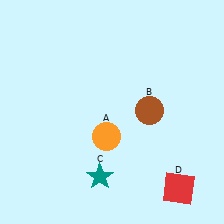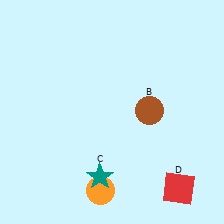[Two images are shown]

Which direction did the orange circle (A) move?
The orange circle (A) moved down.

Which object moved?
The orange circle (A) moved down.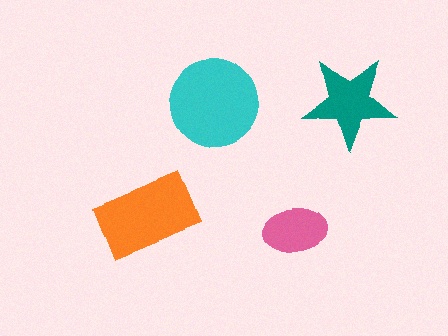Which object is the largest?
The cyan circle.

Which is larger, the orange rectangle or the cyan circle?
The cyan circle.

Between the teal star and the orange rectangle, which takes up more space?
The orange rectangle.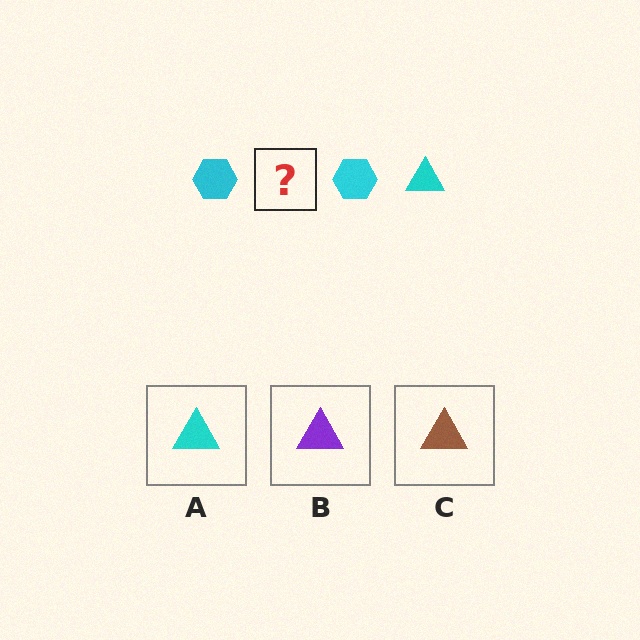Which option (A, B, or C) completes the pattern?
A.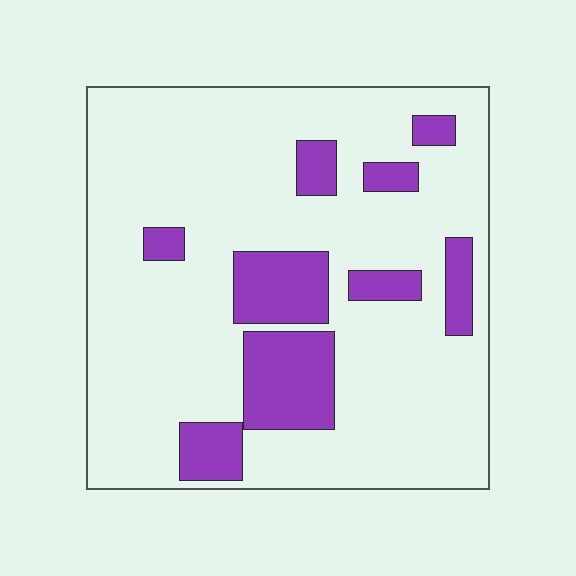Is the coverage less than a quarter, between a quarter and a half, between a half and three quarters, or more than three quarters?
Less than a quarter.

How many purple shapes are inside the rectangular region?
9.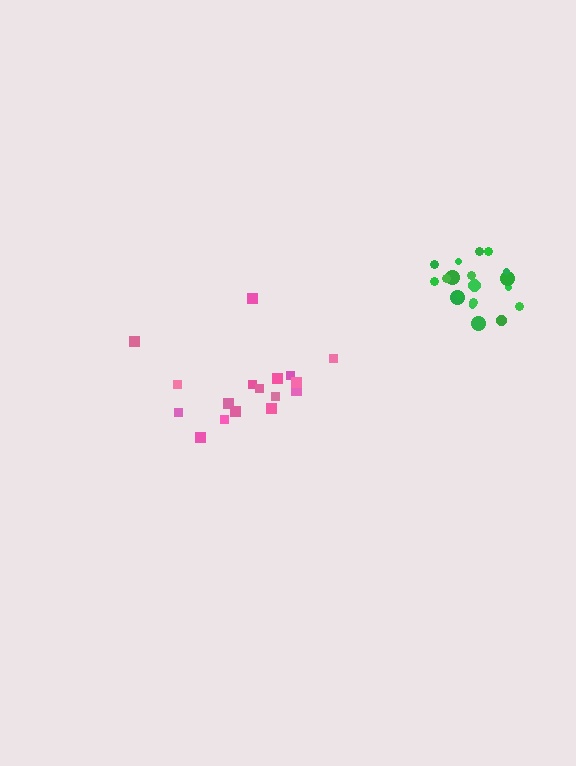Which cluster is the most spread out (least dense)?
Pink.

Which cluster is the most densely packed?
Green.